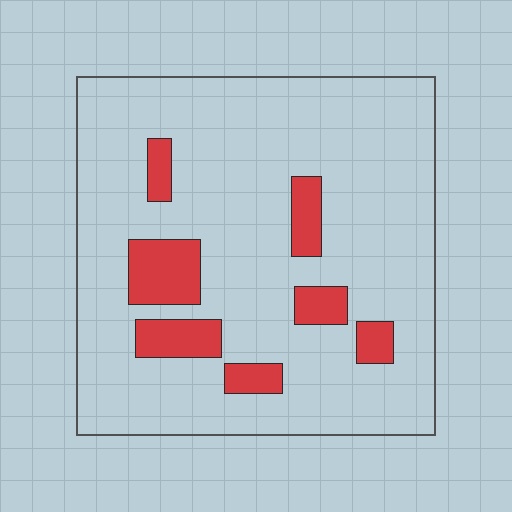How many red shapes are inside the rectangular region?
7.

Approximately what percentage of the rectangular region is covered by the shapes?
Approximately 15%.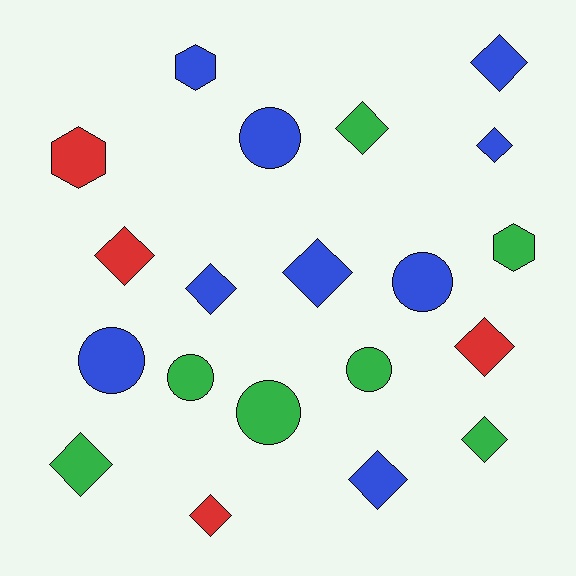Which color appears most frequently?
Blue, with 9 objects.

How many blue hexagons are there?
There is 1 blue hexagon.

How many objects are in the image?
There are 20 objects.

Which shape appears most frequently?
Diamond, with 11 objects.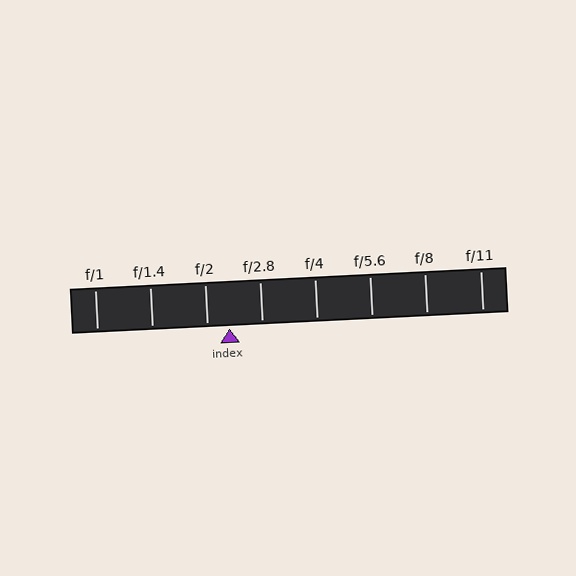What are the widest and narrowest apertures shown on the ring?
The widest aperture shown is f/1 and the narrowest is f/11.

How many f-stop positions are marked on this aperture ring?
There are 8 f-stop positions marked.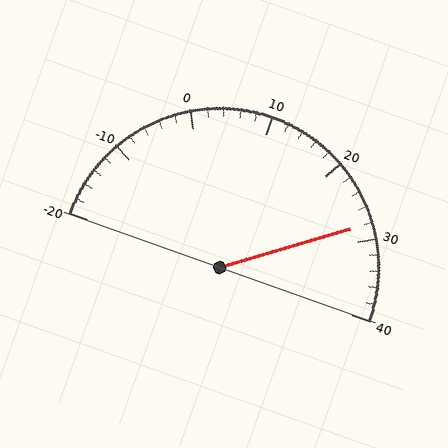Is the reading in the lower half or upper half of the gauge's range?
The reading is in the upper half of the range (-20 to 40).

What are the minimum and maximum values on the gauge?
The gauge ranges from -20 to 40.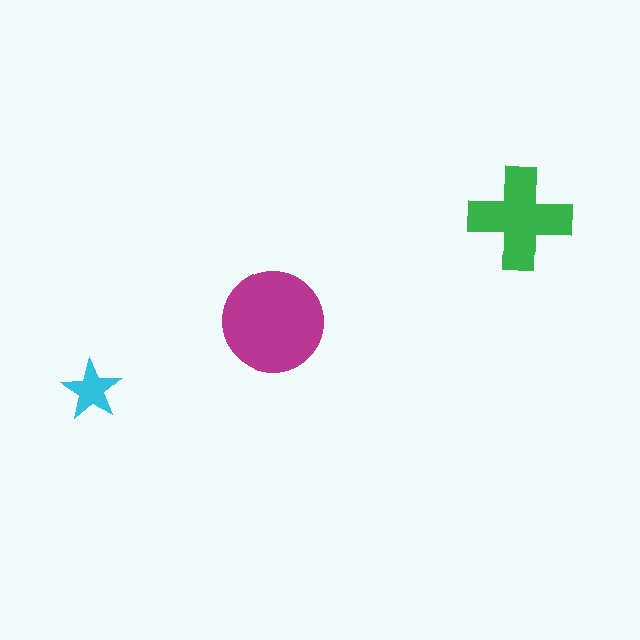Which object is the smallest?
The cyan star.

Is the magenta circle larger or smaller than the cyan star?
Larger.